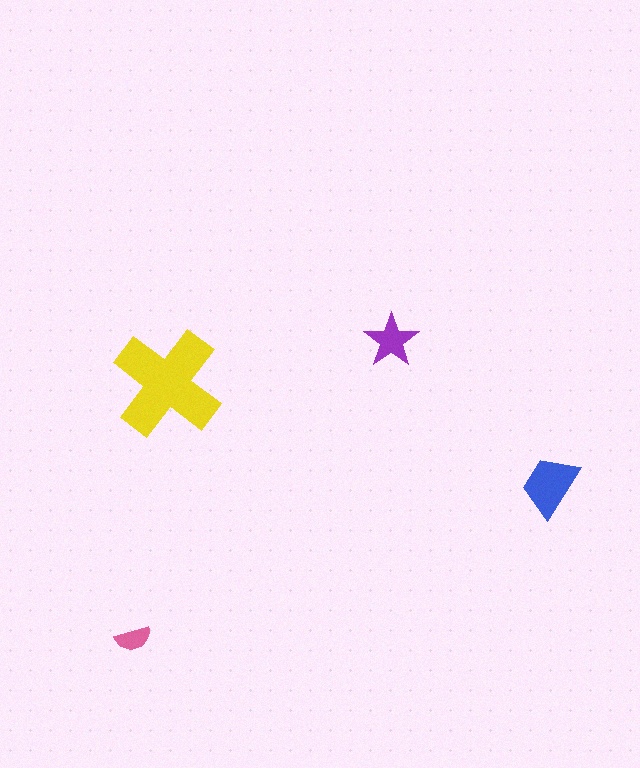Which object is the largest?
The yellow cross.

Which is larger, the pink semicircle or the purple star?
The purple star.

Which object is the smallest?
The pink semicircle.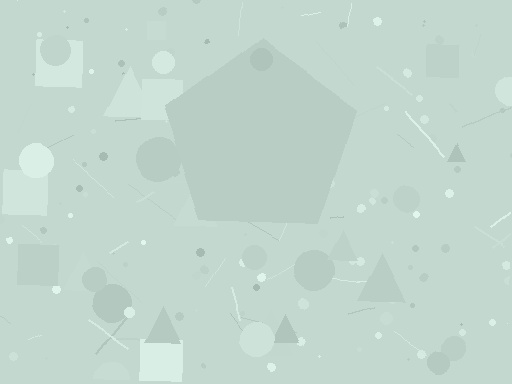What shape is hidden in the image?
A pentagon is hidden in the image.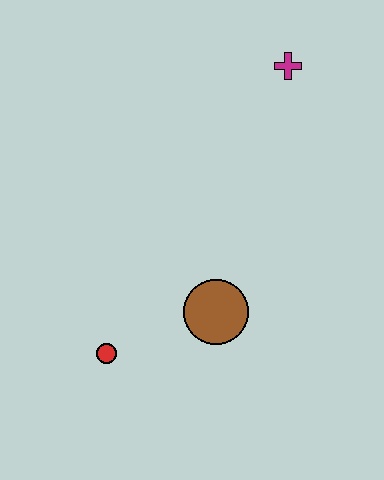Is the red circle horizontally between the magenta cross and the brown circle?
No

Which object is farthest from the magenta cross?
The red circle is farthest from the magenta cross.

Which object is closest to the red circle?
The brown circle is closest to the red circle.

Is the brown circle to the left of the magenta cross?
Yes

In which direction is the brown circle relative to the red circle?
The brown circle is to the right of the red circle.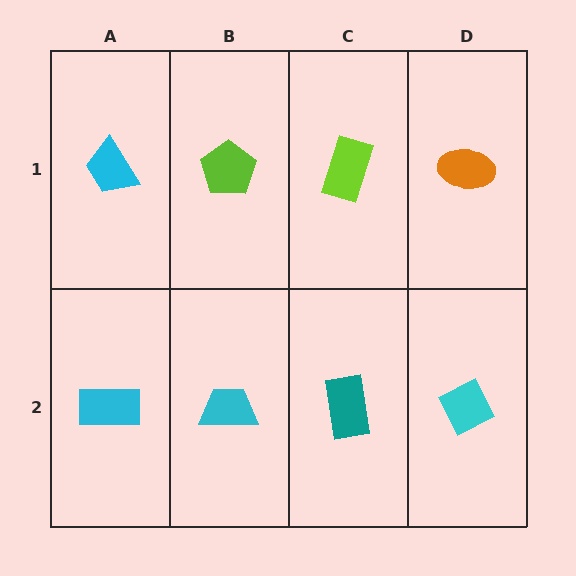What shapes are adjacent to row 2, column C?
A lime rectangle (row 1, column C), a cyan trapezoid (row 2, column B), a cyan diamond (row 2, column D).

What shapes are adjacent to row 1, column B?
A cyan trapezoid (row 2, column B), a cyan trapezoid (row 1, column A), a lime rectangle (row 1, column C).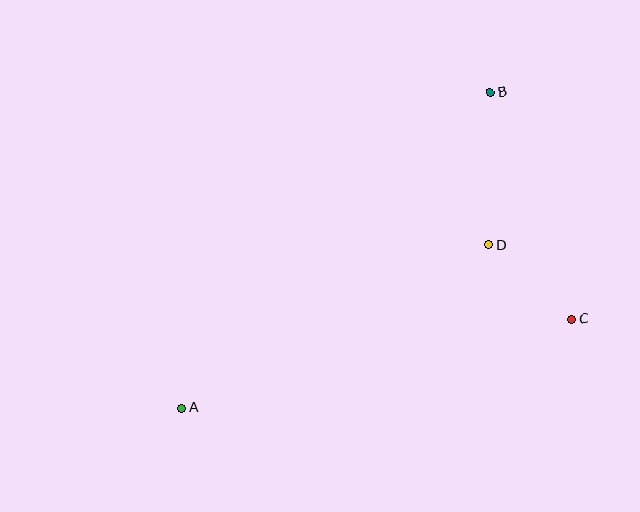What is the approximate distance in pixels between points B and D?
The distance between B and D is approximately 153 pixels.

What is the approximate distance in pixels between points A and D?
The distance between A and D is approximately 348 pixels.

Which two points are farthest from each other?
Points A and B are farthest from each other.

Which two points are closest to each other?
Points C and D are closest to each other.